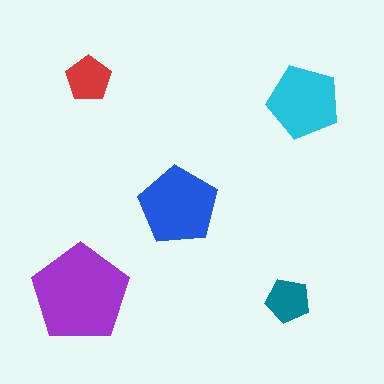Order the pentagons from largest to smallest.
the purple one, the blue one, the cyan one, the red one, the teal one.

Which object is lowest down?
The teal pentagon is bottommost.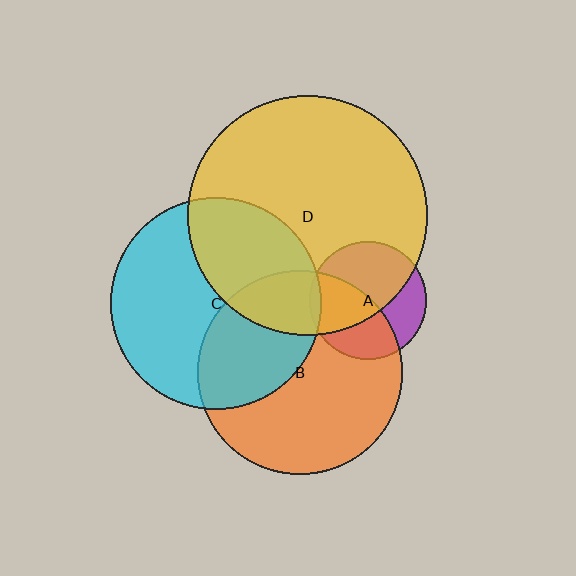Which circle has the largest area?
Circle D (yellow).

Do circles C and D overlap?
Yes.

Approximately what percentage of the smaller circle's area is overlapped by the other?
Approximately 35%.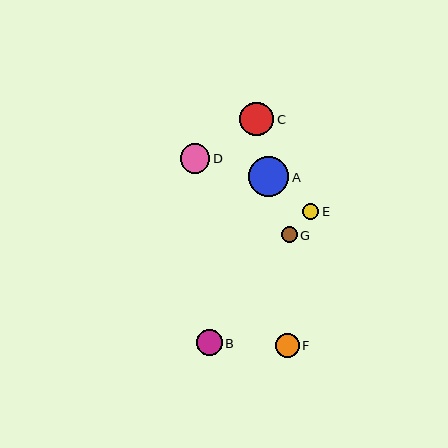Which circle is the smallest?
Circle G is the smallest with a size of approximately 15 pixels.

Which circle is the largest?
Circle A is the largest with a size of approximately 40 pixels.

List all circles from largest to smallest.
From largest to smallest: A, C, D, B, F, E, G.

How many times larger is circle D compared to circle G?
Circle D is approximately 1.9 times the size of circle G.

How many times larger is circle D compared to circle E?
Circle D is approximately 1.8 times the size of circle E.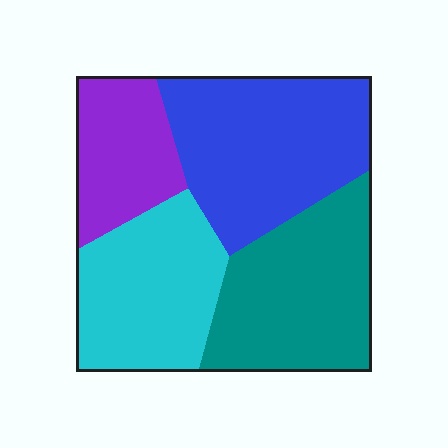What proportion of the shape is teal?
Teal takes up between a sixth and a third of the shape.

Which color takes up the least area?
Purple, at roughly 15%.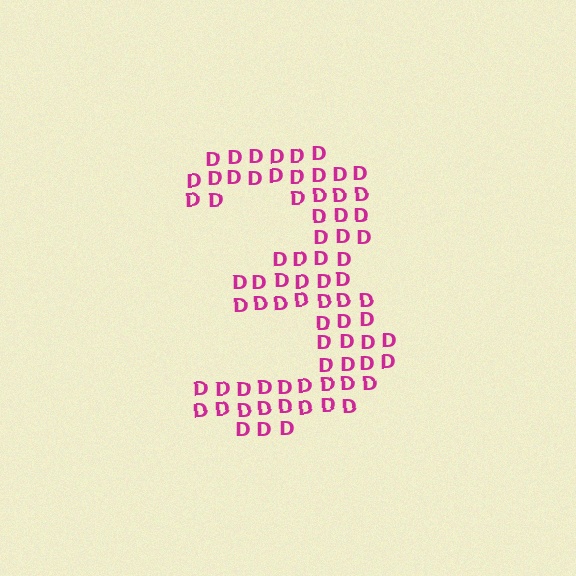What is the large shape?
The large shape is the digit 3.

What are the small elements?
The small elements are letter D's.